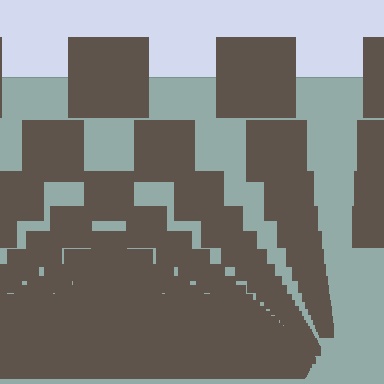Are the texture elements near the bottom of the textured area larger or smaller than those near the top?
Smaller. The gradient is inverted — elements near the bottom are smaller and denser.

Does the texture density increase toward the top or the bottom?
Density increases toward the bottom.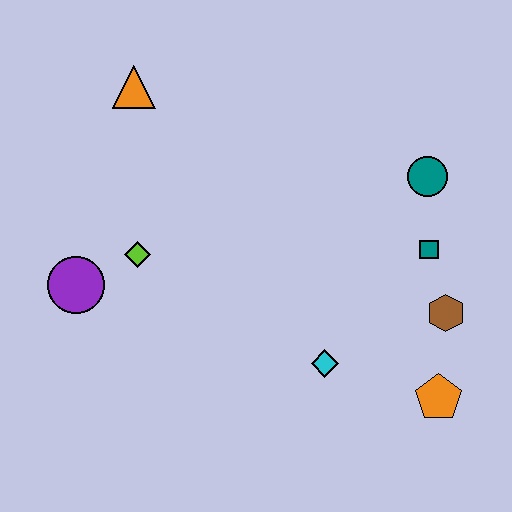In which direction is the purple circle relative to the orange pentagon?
The purple circle is to the left of the orange pentagon.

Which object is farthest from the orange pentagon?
The orange triangle is farthest from the orange pentagon.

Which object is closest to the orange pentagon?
The brown hexagon is closest to the orange pentagon.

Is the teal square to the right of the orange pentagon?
No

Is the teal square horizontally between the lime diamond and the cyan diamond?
No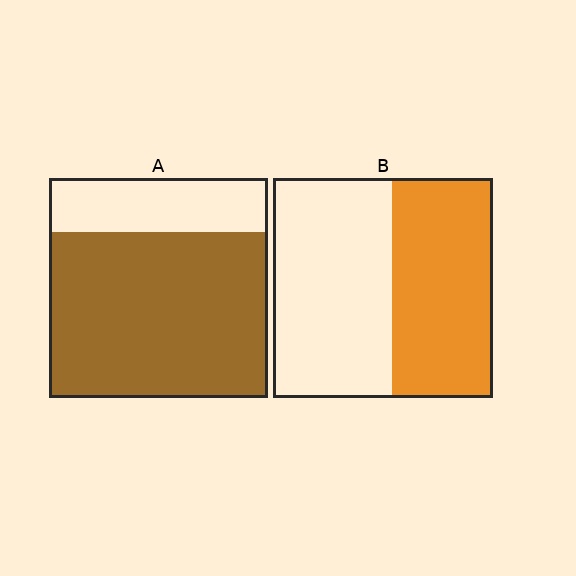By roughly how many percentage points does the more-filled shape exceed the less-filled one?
By roughly 30 percentage points (A over B).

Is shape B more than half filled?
No.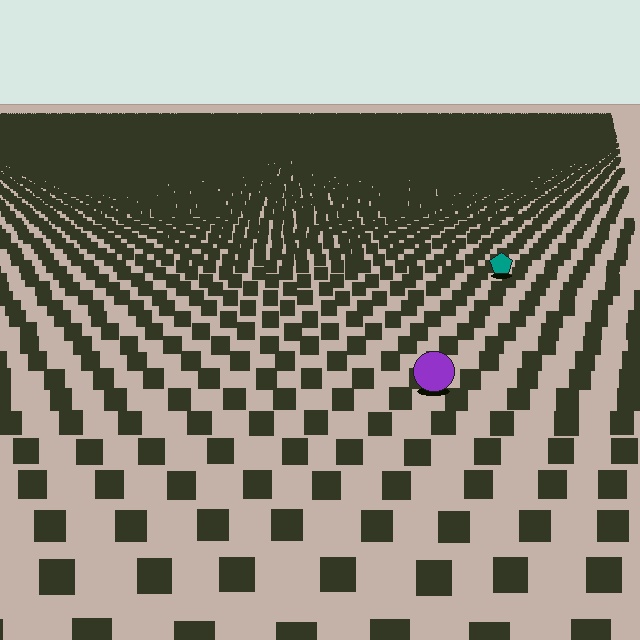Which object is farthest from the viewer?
The teal pentagon is farthest from the viewer. It appears smaller and the ground texture around it is denser.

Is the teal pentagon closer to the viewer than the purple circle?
No. The purple circle is closer — you can tell from the texture gradient: the ground texture is coarser near it.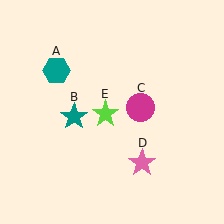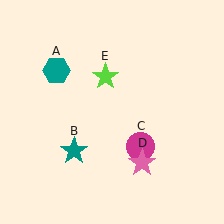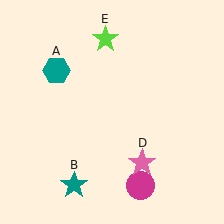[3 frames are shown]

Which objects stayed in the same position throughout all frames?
Teal hexagon (object A) and pink star (object D) remained stationary.